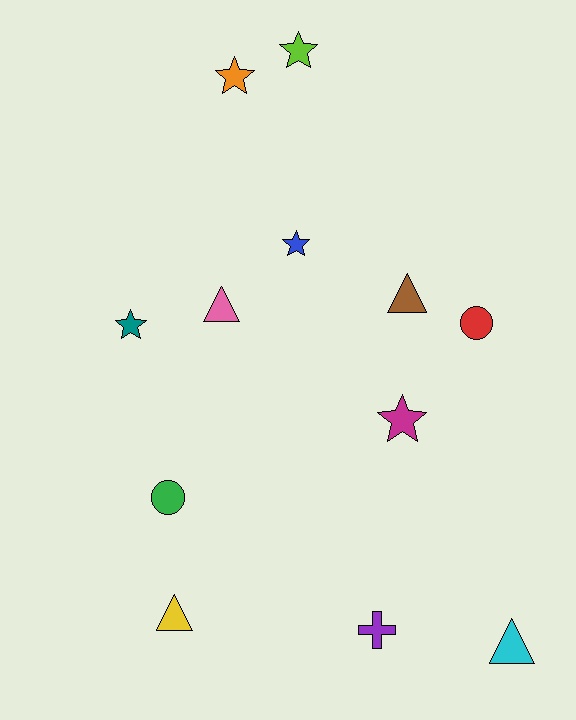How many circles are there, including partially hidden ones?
There are 2 circles.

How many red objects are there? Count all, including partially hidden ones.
There is 1 red object.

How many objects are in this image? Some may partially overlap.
There are 12 objects.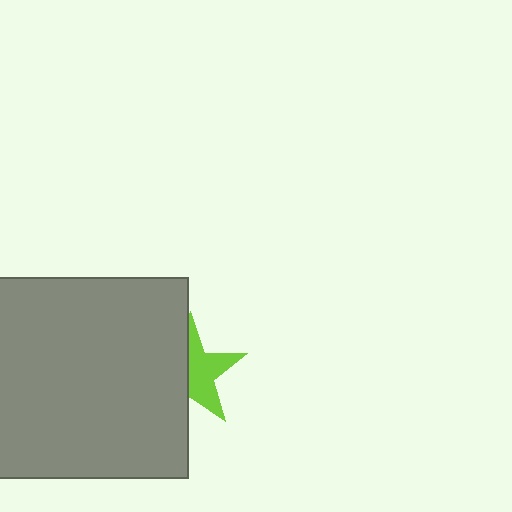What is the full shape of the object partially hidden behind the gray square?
The partially hidden object is a lime star.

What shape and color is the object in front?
The object in front is a gray square.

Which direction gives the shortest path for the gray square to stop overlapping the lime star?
Moving left gives the shortest separation.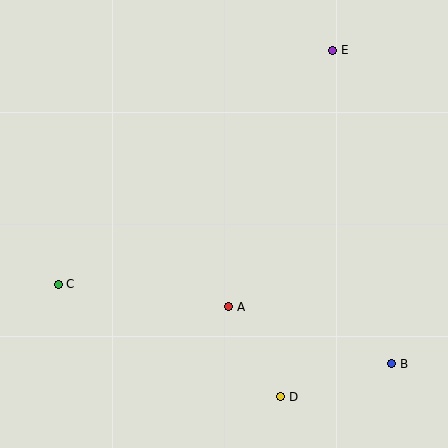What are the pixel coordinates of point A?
Point A is at (229, 307).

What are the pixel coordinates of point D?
Point D is at (281, 397).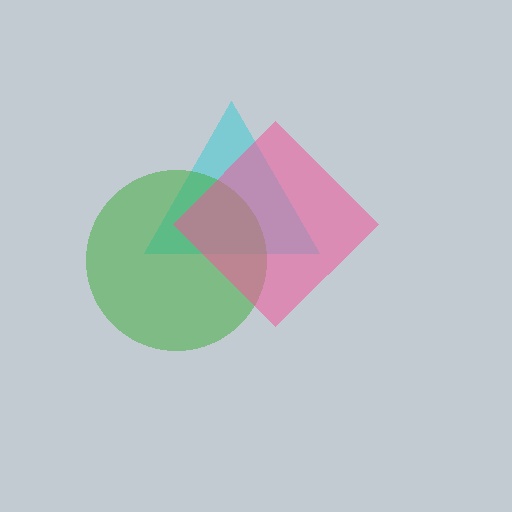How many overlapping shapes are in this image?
There are 3 overlapping shapes in the image.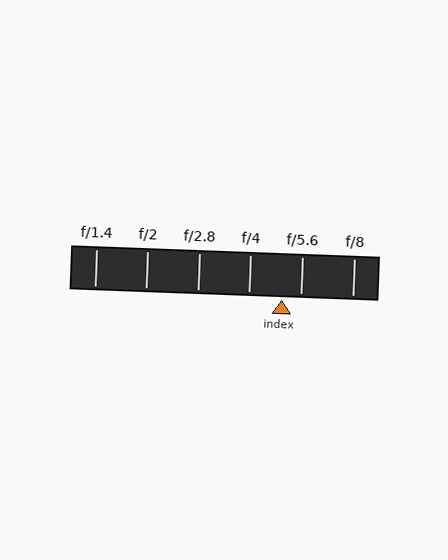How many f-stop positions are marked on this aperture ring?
There are 6 f-stop positions marked.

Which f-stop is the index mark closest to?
The index mark is closest to f/5.6.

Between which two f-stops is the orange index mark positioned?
The index mark is between f/4 and f/5.6.